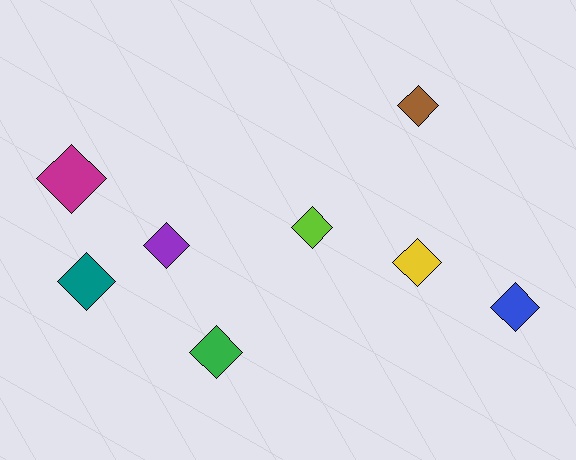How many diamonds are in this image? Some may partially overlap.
There are 8 diamonds.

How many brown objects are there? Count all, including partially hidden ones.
There is 1 brown object.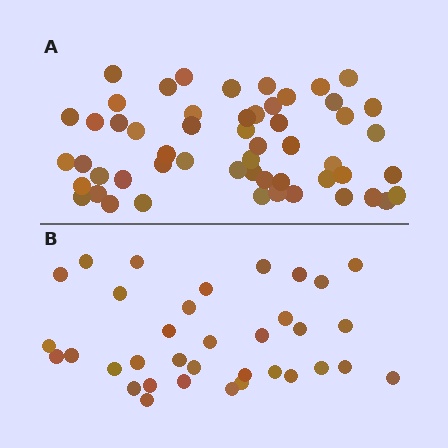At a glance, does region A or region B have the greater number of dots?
Region A (the top region) has more dots.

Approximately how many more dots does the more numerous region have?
Region A has approximately 20 more dots than region B.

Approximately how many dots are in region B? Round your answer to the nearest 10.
About 40 dots. (The exact count is 35, which rounds to 40.)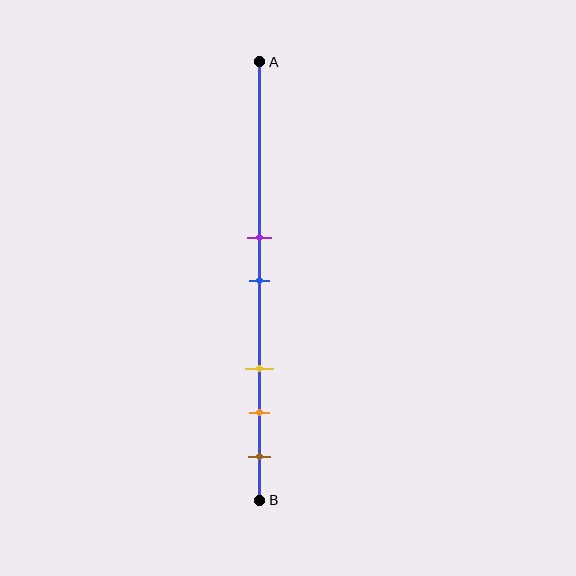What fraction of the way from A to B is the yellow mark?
The yellow mark is approximately 70% (0.7) of the way from A to B.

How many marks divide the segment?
There are 5 marks dividing the segment.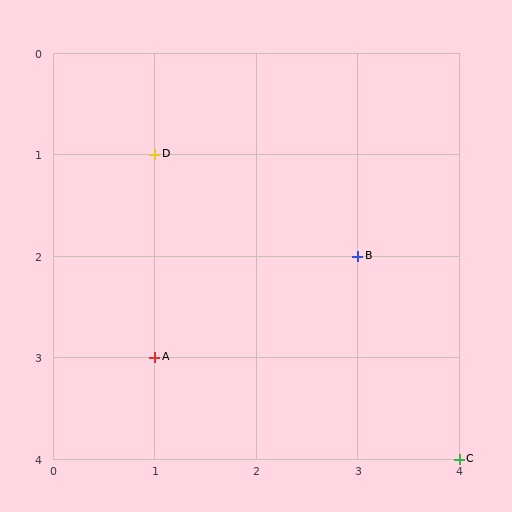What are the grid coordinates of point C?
Point C is at grid coordinates (4, 4).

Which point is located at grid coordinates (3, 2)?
Point B is at (3, 2).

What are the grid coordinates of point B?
Point B is at grid coordinates (3, 2).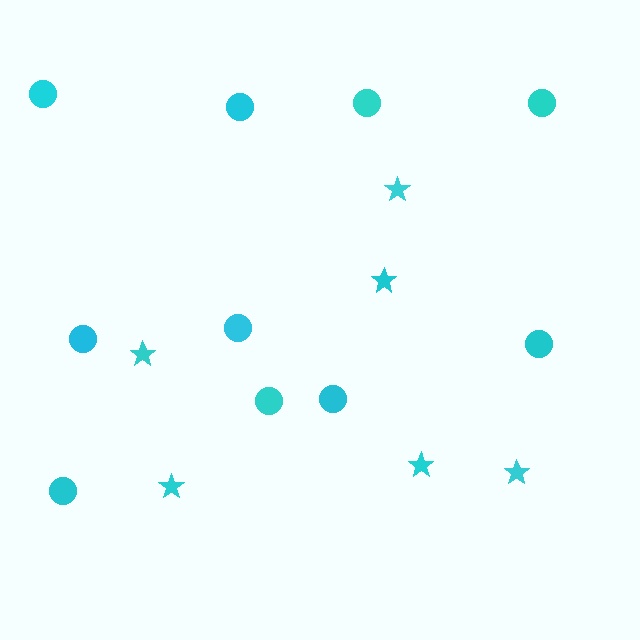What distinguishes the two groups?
There are 2 groups: one group of circles (10) and one group of stars (6).